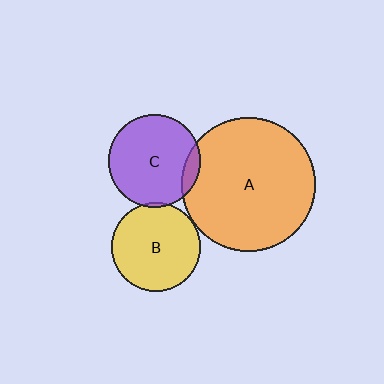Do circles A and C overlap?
Yes.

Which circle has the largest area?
Circle A (orange).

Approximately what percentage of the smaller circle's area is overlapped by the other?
Approximately 10%.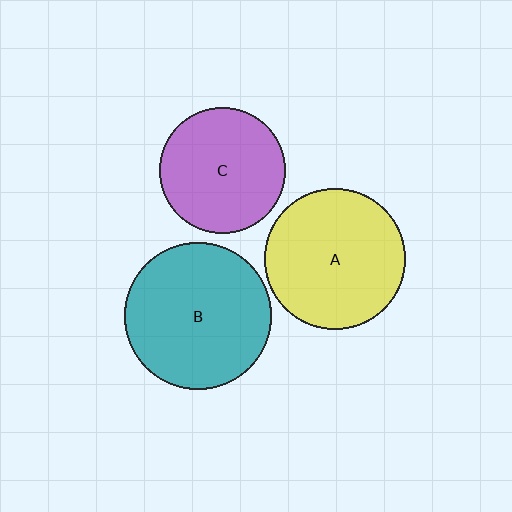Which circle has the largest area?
Circle B (teal).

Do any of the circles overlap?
No, none of the circles overlap.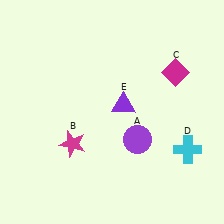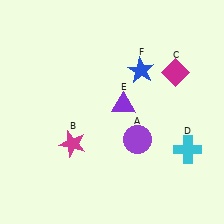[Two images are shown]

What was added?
A blue star (F) was added in Image 2.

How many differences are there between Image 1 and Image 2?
There is 1 difference between the two images.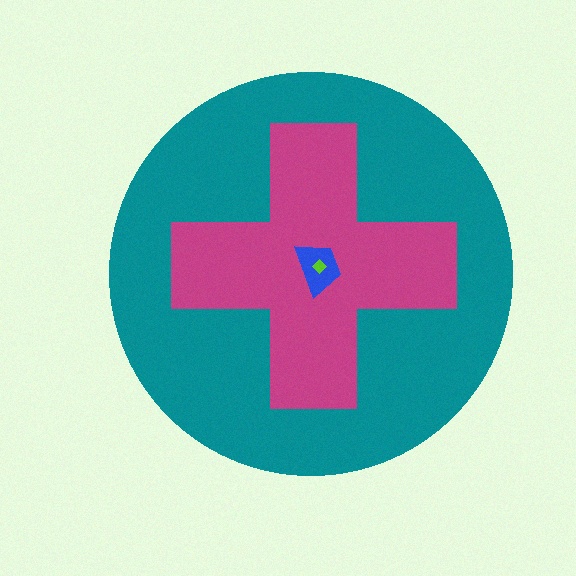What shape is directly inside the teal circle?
The magenta cross.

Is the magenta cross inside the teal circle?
Yes.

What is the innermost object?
The lime diamond.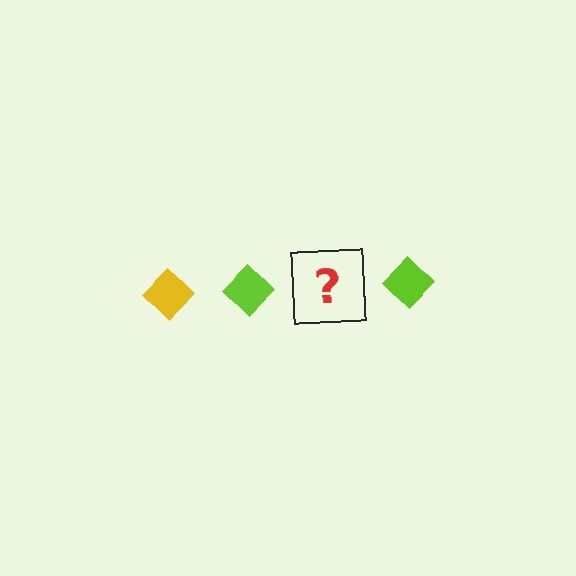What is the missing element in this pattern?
The missing element is a yellow diamond.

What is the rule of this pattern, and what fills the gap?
The rule is that the pattern cycles through yellow, lime diamonds. The gap should be filled with a yellow diamond.